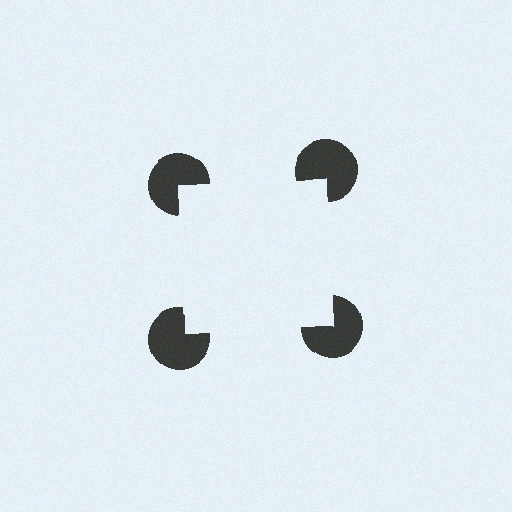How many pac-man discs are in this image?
There are 4 — one at each vertex of the illusory square.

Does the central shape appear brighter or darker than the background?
It typically appears slightly brighter than the background, even though no actual brightness change is drawn.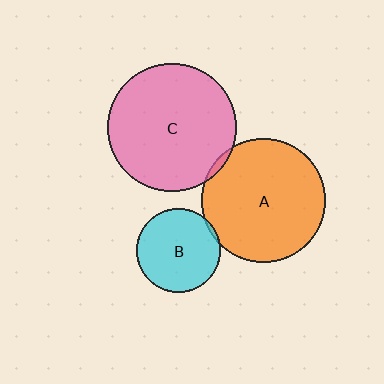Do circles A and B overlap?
Yes.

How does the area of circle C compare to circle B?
Approximately 2.4 times.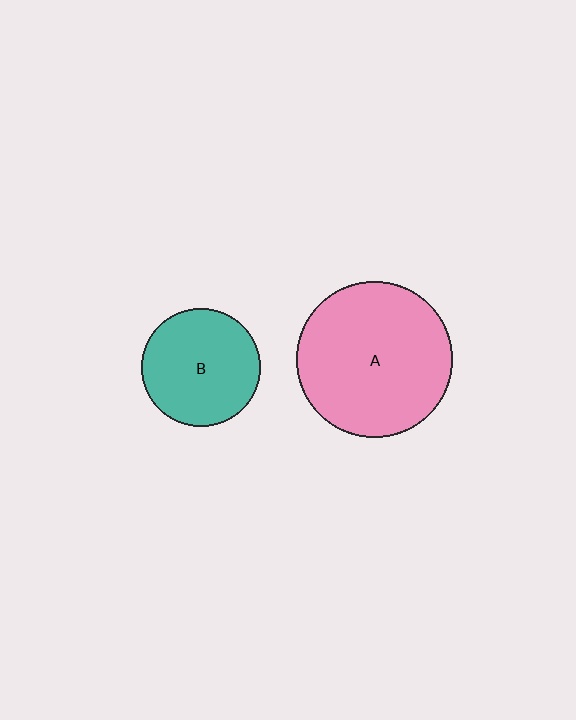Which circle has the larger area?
Circle A (pink).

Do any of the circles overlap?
No, none of the circles overlap.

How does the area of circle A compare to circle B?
Approximately 1.7 times.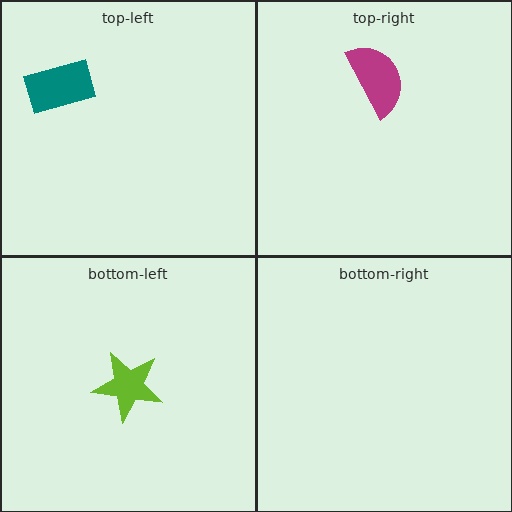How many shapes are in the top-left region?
1.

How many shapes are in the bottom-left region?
1.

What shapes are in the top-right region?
The magenta semicircle.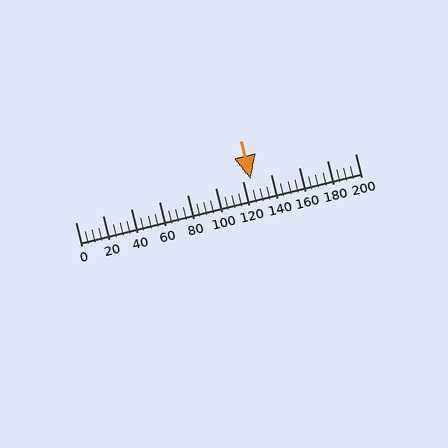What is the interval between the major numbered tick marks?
The major tick marks are spaced 20 units apart.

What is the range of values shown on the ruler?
The ruler shows values from 0 to 200.